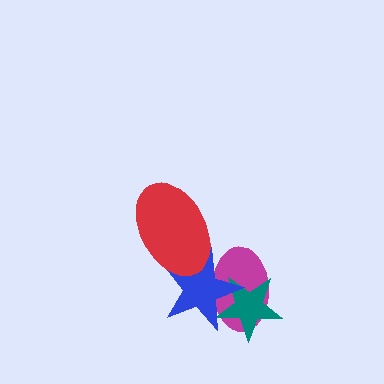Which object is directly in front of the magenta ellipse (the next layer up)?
The teal star is directly in front of the magenta ellipse.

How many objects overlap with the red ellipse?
1 object overlaps with the red ellipse.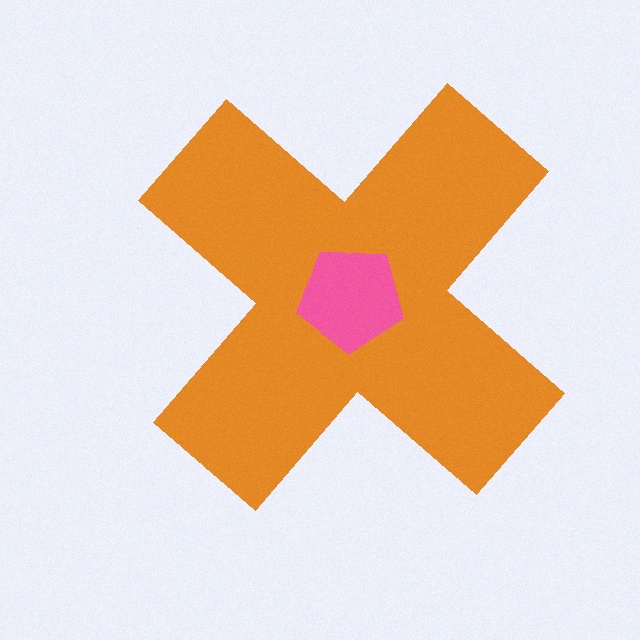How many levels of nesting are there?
2.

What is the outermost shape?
The orange cross.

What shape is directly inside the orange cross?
The pink pentagon.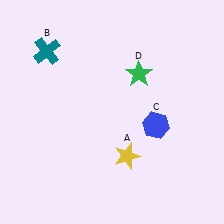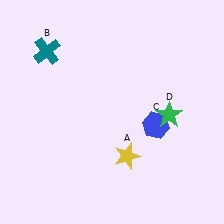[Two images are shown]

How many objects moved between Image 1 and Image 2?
1 object moved between the two images.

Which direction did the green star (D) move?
The green star (D) moved down.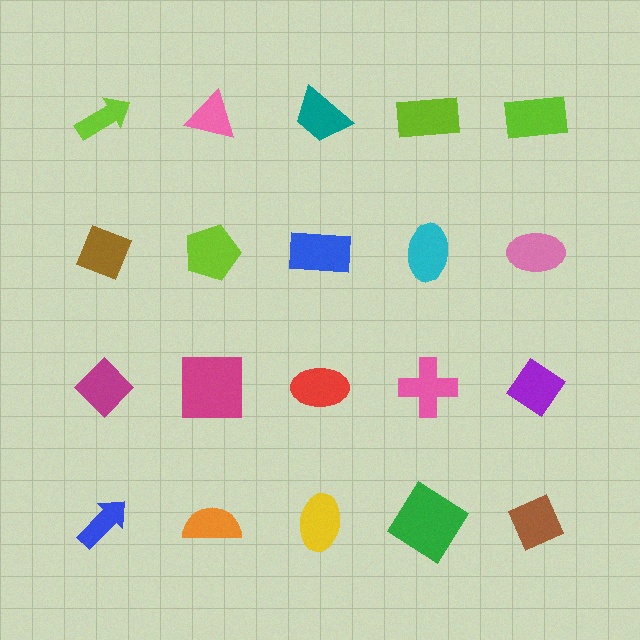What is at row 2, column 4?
A cyan ellipse.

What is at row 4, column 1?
A blue arrow.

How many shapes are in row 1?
5 shapes.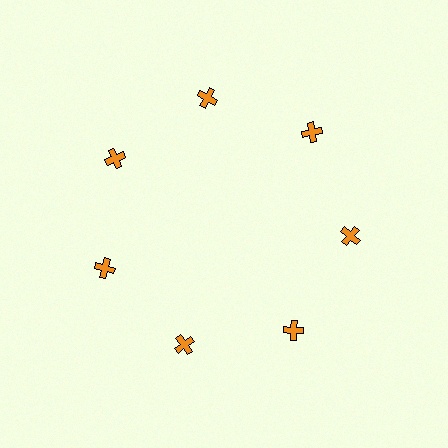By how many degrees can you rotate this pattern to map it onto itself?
The pattern maps onto itself every 51 degrees of rotation.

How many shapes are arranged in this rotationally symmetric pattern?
There are 7 shapes, arranged in 7 groups of 1.